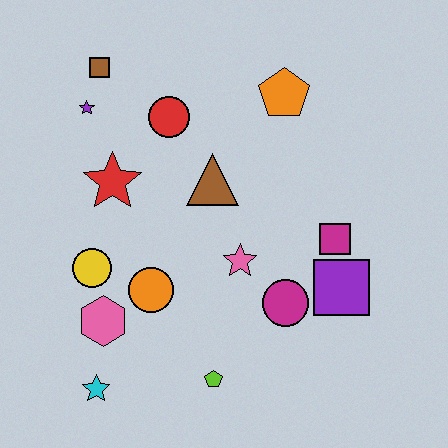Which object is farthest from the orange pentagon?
The cyan star is farthest from the orange pentagon.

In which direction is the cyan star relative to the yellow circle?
The cyan star is below the yellow circle.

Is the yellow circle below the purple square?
No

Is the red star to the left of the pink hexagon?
No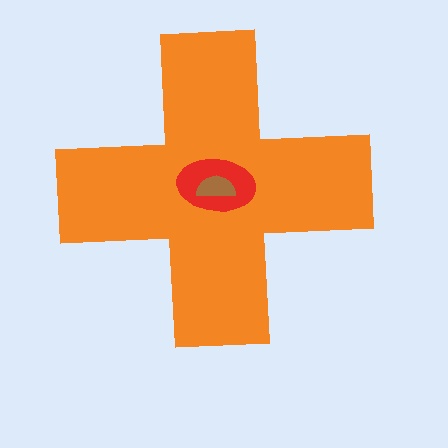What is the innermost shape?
The brown semicircle.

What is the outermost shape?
The orange cross.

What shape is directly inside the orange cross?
The red ellipse.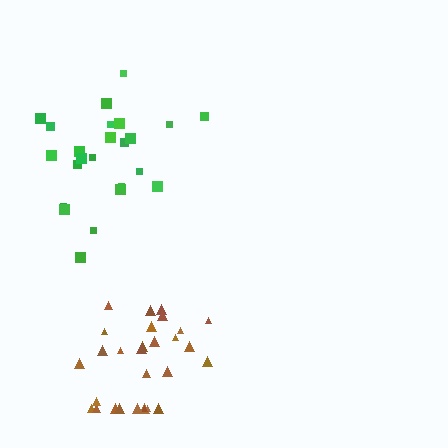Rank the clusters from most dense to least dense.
brown, green.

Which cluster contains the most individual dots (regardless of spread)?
Brown (29).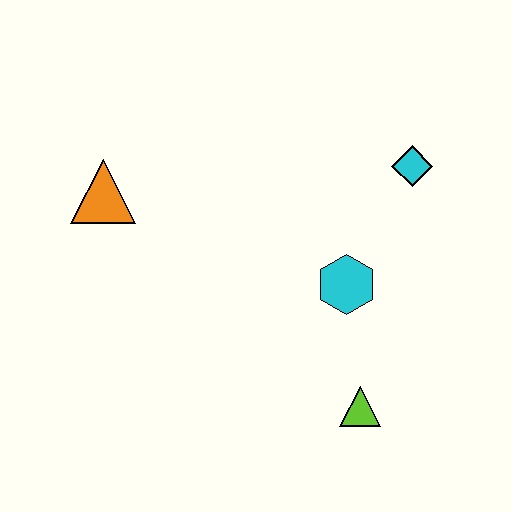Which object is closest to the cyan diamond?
The cyan hexagon is closest to the cyan diamond.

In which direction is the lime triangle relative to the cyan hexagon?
The lime triangle is below the cyan hexagon.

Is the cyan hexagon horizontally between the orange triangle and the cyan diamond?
Yes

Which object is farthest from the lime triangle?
The orange triangle is farthest from the lime triangle.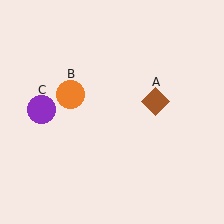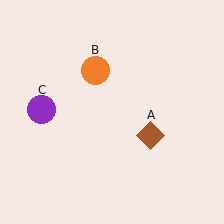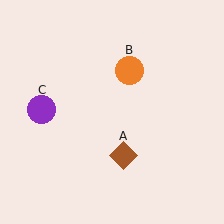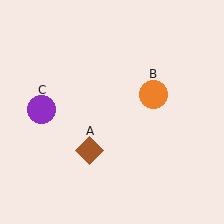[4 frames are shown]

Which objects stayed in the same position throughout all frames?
Purple circle (object C) remained stationary.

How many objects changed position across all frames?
2 objects changed position: brown diamond (object A), orange circle (object B).